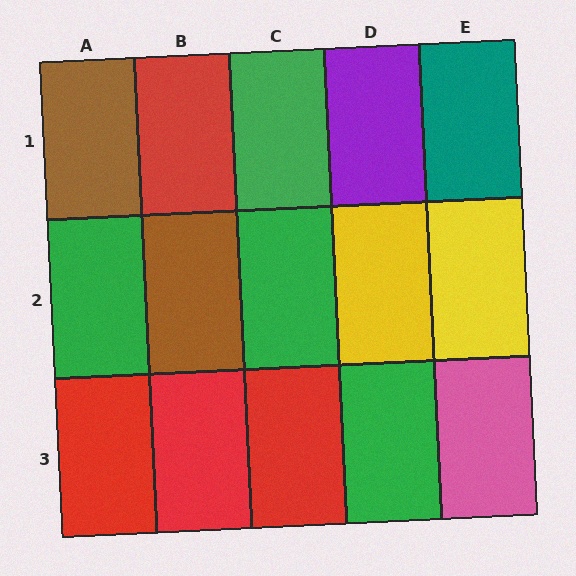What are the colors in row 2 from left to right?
Green, brown, green, yellow, yellow.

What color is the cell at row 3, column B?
Red.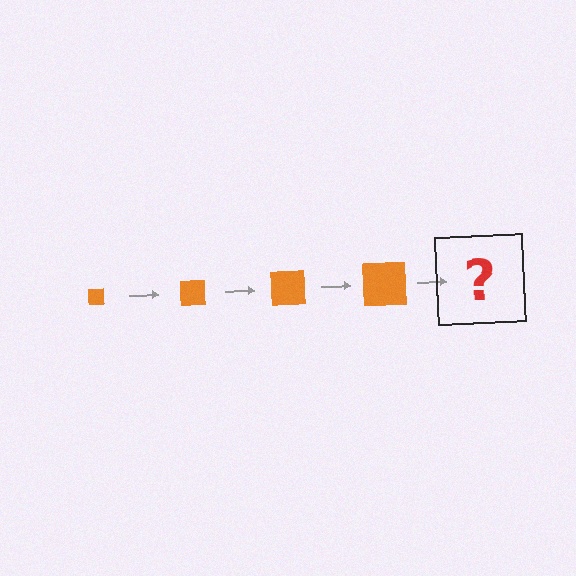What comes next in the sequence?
The next element should be an orange square, larger than the previous one.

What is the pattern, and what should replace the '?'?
The pattern is that the square gets progressively larger each step. The '?' should be an orange square, larger than the previous one.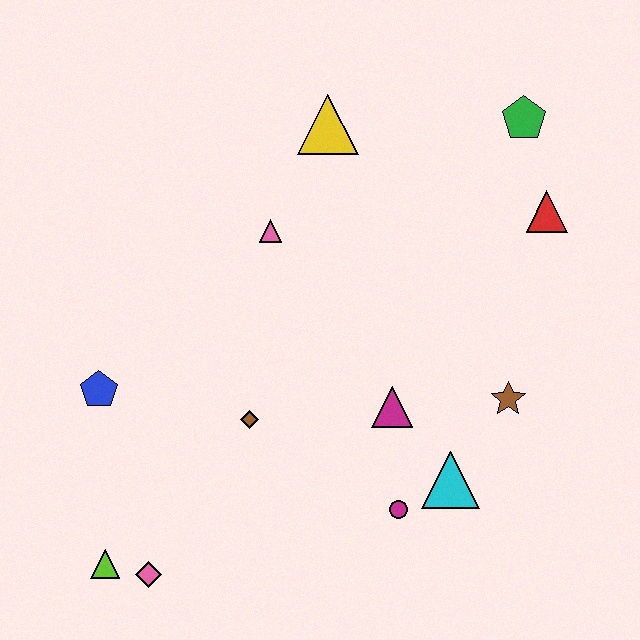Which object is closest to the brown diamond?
The magenta triangle is closest to the brown diamond.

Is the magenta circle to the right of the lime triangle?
Yes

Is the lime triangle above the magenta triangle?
No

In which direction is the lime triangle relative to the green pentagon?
The lime triangle is below the green pentagon.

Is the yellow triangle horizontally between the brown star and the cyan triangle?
No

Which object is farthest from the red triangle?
The lime triangle is farthest from the red triangle.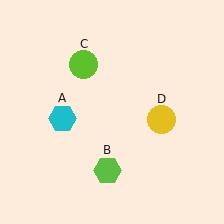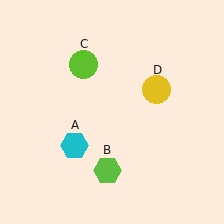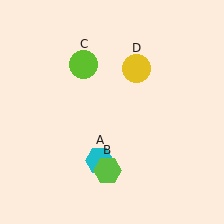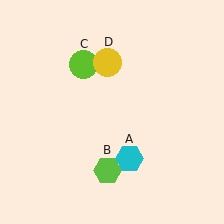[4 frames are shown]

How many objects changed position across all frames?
2 objects changed position: cyan hexagon (object A), yellow circle (object D).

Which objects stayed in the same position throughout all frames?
Lime hexagon (object B) and lime circle (object C) remained stationary.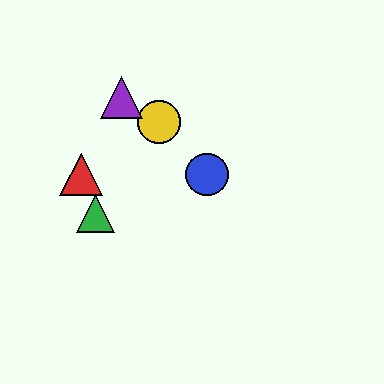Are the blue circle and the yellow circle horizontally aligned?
No, the blue circle is at y≈174 and the yellow circle is at y≈122.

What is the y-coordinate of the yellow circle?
The yellow circle is at y≈122.